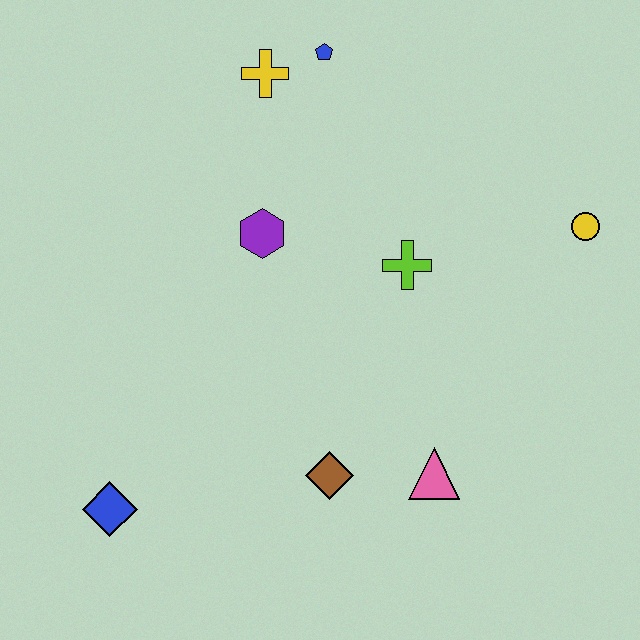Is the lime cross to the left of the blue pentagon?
No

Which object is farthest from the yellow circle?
The blue diamond is farthest from the yellow circle.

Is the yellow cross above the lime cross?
Yes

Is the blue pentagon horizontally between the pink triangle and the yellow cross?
Yes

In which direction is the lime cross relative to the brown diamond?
The lime cross is above the brown diamond.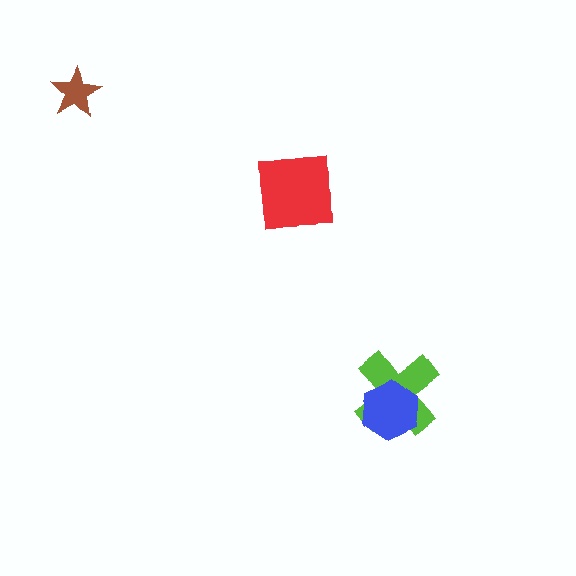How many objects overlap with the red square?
0 objects overlap with the red square.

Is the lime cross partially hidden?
Yes, it is partially covered by another shape.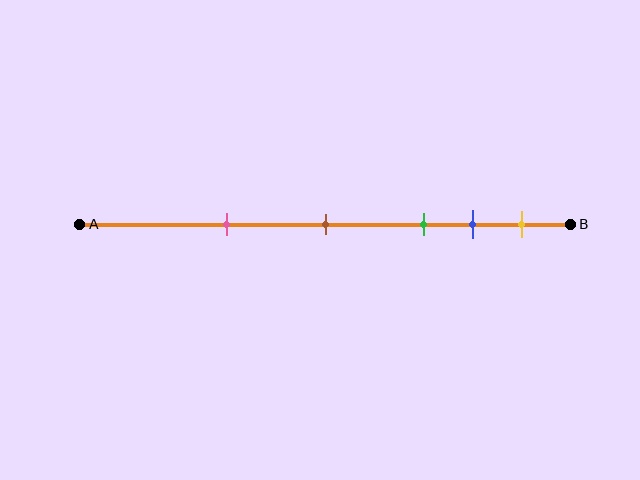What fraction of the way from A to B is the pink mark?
The pink mark is approximately 30% (0.3) of the way from A to B.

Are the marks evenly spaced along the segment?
No, the marks are not evenly spaced.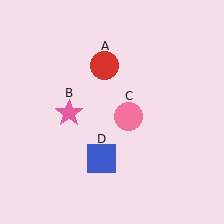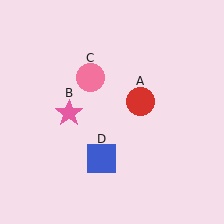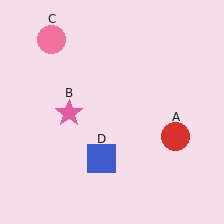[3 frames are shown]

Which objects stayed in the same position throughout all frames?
Pink star (object B) and blue square (object D) remained stationary.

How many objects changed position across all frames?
2 objects changed position: red circle (object A), pink circle (object C).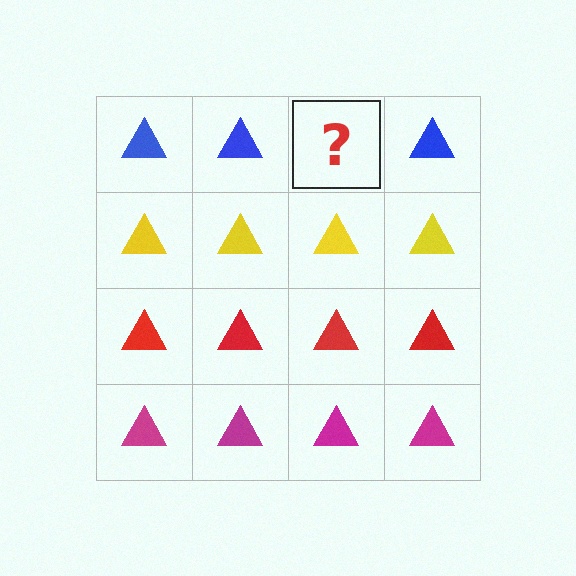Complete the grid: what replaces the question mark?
The question mark should be replaced with a blue triangle.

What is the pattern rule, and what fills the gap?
The rule is that each row has a consistent color. The gap should be filled with a blue triangle.